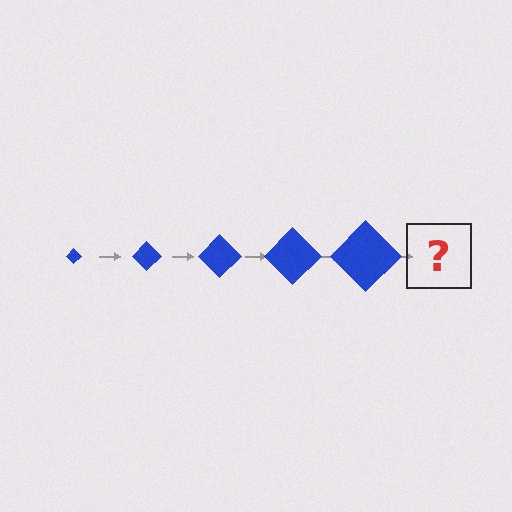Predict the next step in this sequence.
The next step is a blue diamond, larger than the previous one.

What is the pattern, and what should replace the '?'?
The pattern is that the diamond gets progressively larger each step. The '?' should be a blue diamond, larger than the previous one.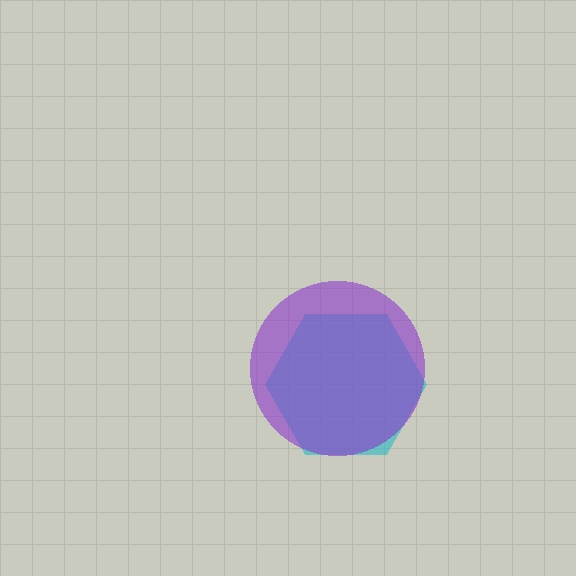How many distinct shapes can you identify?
There are 2 distinct shapes: a cyan hexagon, a purple circle.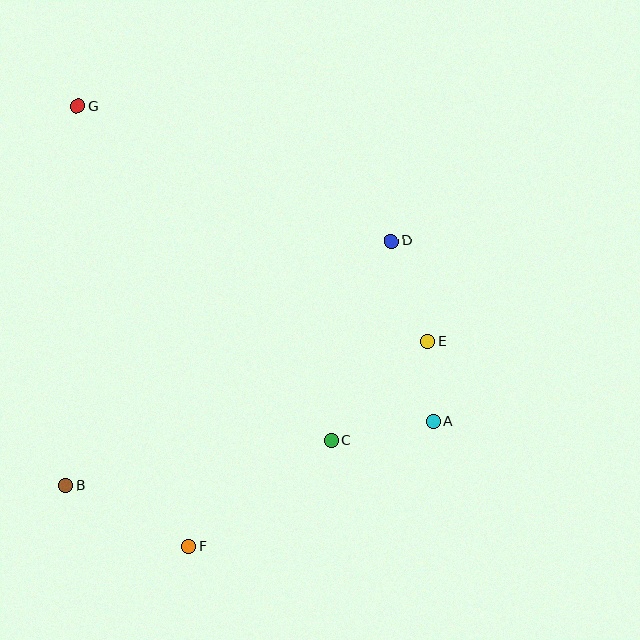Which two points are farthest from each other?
Points A and G are farthest from each other.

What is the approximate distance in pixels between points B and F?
The distance between B and F is approximately 138 pixels.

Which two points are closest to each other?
Points A and E are closest to each other.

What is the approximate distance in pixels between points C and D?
The distance between C and D is approximately 208 pixels.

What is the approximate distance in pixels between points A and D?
The distance between A and D is approximately 185 pixels.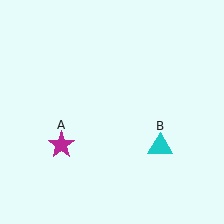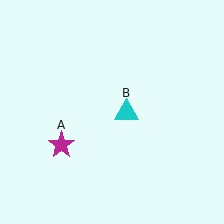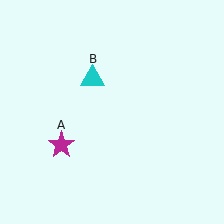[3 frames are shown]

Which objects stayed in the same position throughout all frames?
Magenta star (object A) remained stationary.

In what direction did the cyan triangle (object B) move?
The cyan triangle (object B) moved up and to the left.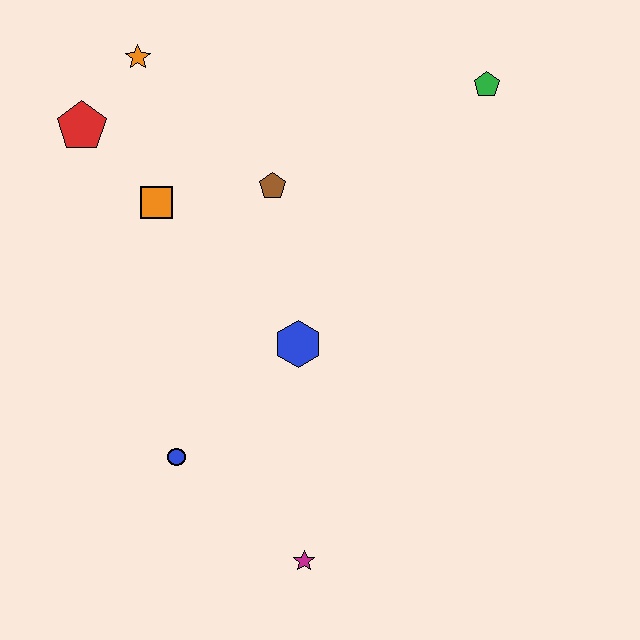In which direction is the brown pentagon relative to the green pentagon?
The brown pentagon is to the left of the green pentagon.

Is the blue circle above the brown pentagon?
No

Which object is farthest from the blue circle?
The green pentagon is farthest from the blue circle.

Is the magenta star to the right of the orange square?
Yes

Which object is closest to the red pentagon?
The orange star is closest to the red pentagon.